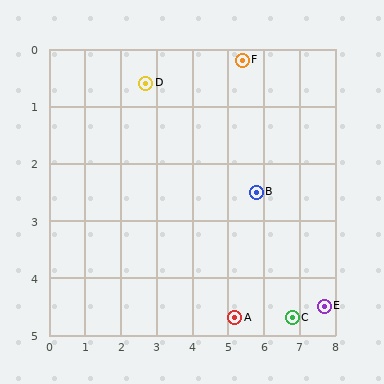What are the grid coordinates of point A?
Point A is at approximately (5.2, 4.7).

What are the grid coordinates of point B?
Point B is at approximately (5.8, 2.5).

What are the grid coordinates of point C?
Point C is at approximately (6.8, 4.7).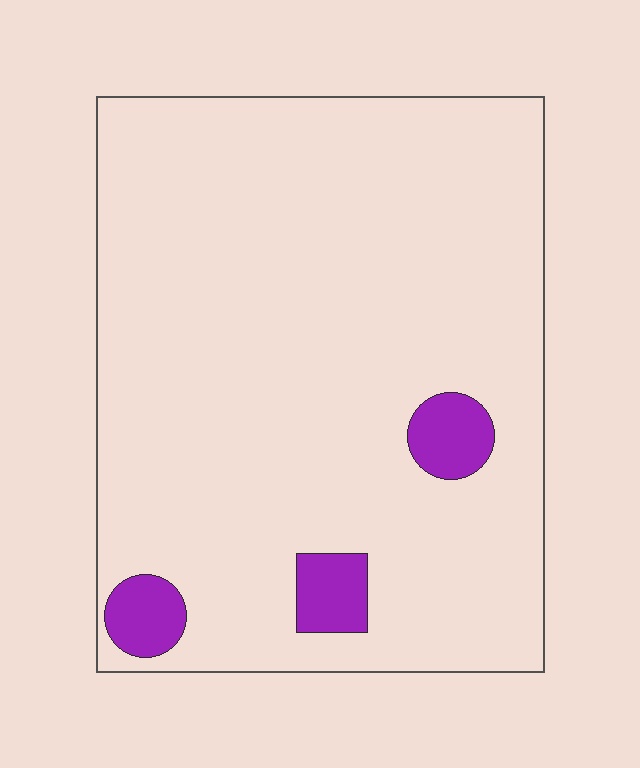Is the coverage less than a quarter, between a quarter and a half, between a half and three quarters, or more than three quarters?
Less than a quarter.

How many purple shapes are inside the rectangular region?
3.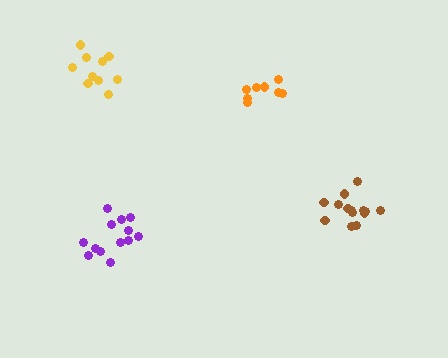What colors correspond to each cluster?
The clusters are colored: purple, orange, brown, yellow.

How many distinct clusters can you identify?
There are 4 distinct clusters.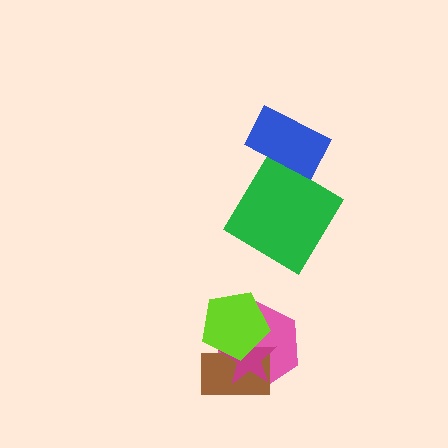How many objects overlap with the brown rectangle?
3 objects overlap with the brown rectangle.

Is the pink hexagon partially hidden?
Yes, it is partially covered by another shape.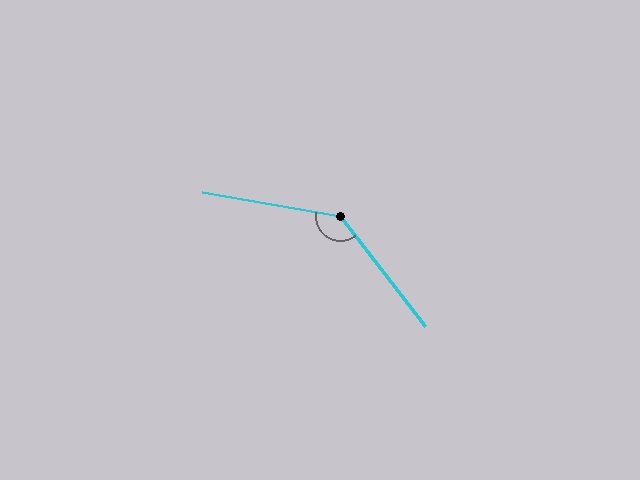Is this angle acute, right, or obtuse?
It is obtuse.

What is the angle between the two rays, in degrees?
Approximately 138 degrees.